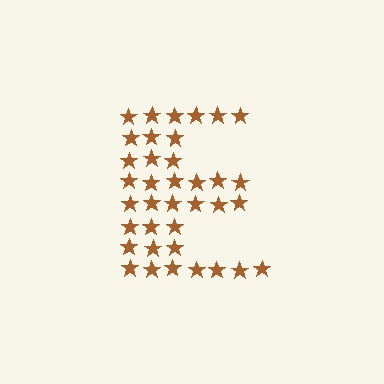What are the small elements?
The small elements are stars.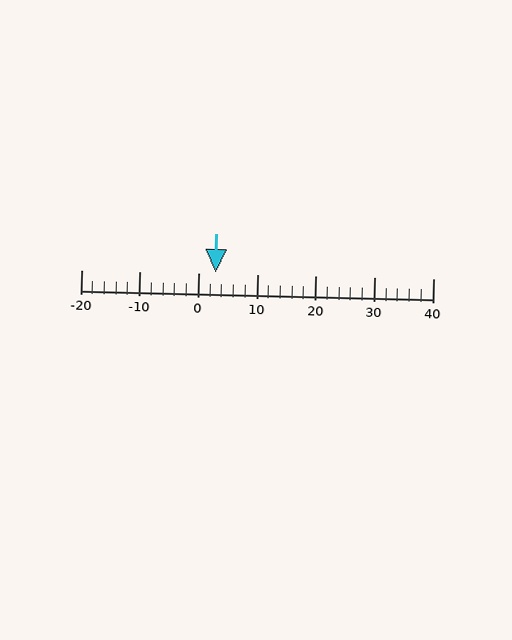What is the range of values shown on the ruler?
The ruler shows values from -20 to 40.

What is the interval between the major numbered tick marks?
The major tick marks are spaced 10 units apart.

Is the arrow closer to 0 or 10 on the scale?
The arrow is closer to 0.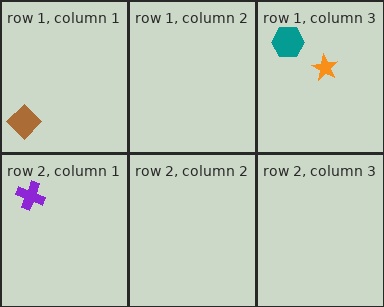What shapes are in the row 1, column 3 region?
The teal hexagon, the orange star.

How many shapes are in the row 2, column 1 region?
1.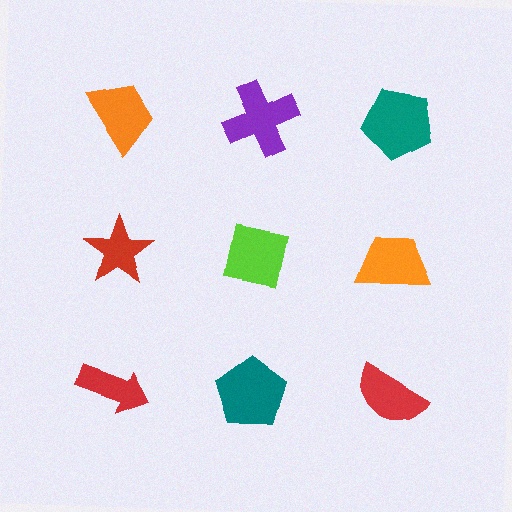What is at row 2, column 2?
A lime square.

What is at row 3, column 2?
A teal pentagon.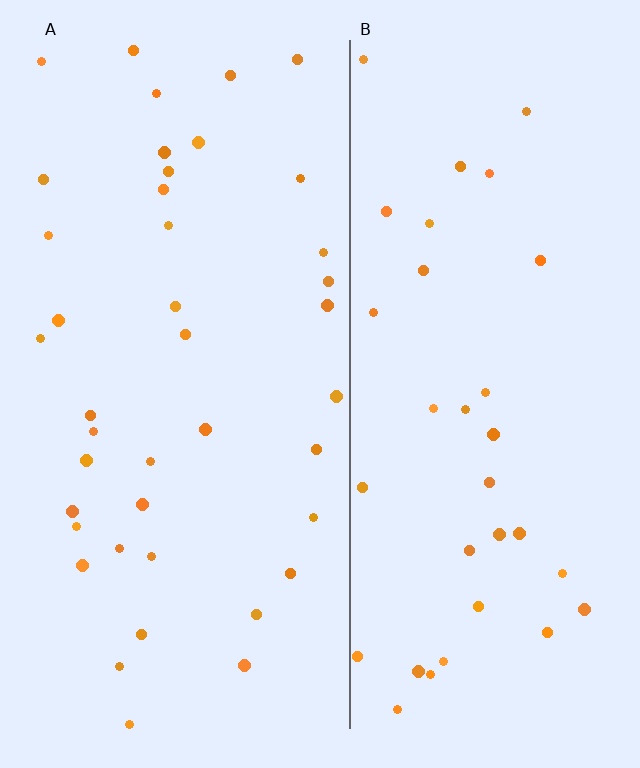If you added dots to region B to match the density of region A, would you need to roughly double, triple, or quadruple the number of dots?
Approximately double.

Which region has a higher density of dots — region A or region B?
A (the left).